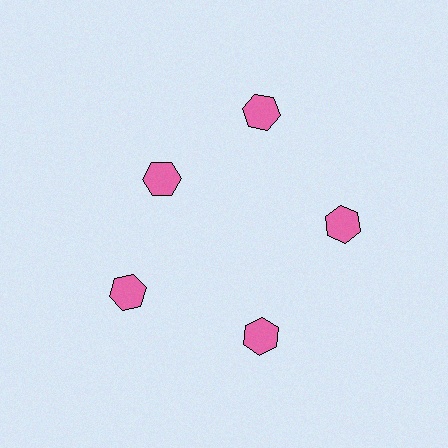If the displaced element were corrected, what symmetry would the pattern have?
It would have 5-fold rotational symmetry — the pattern would map onto itself every 72 degrees.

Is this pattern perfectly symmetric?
No. The 5 pink hexagons are arranged in a ring, but one element near the 10 o'clock position is pulled inward toward the center, breaking the 5-fold rotational symmetry.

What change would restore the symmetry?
The symmetry would be restored by moving it outward, back onto the ring so that all 5 hexagons sit at equal angles and equal distance from the center.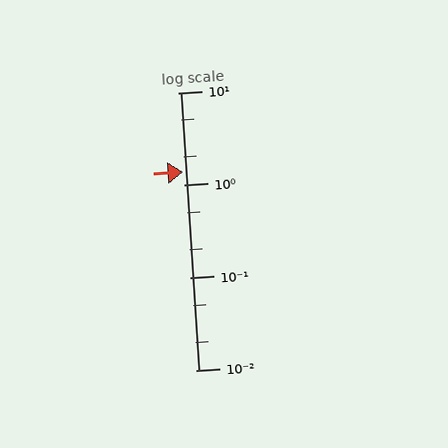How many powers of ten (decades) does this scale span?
The scale spans 3 decades, from 0.01 to 10.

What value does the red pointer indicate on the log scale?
The pointer indicates approximately 1.4.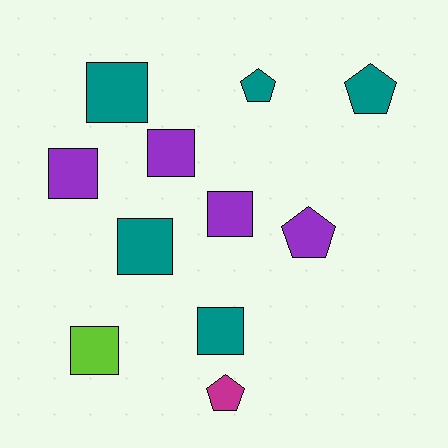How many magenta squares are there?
There are no magenta squares.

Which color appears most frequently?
Teal, with 5 objects.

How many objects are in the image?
There are 11 objects.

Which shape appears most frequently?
Square, with 7 objects.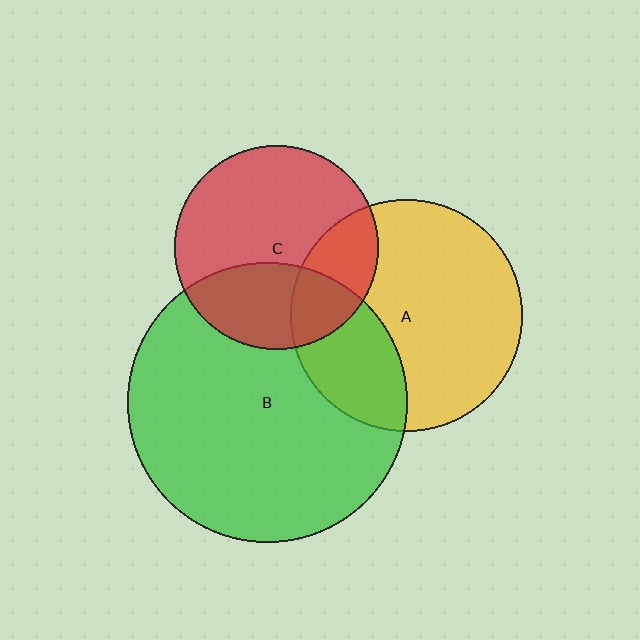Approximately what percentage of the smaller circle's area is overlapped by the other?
Approximately 30%.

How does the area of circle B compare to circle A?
Approximately 1.5 times.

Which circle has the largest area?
Circle B (green).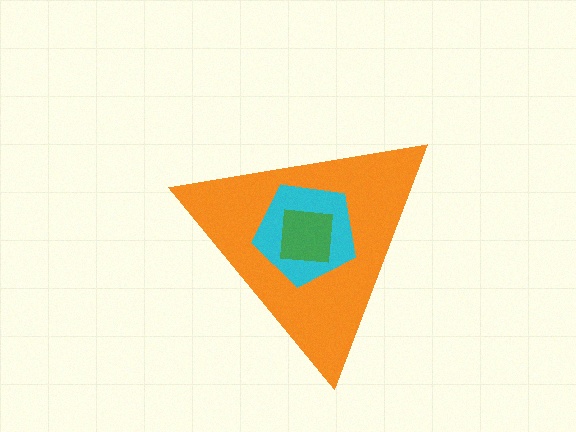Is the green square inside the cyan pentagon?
Yes.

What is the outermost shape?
The orange triangle.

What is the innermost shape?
The green square.